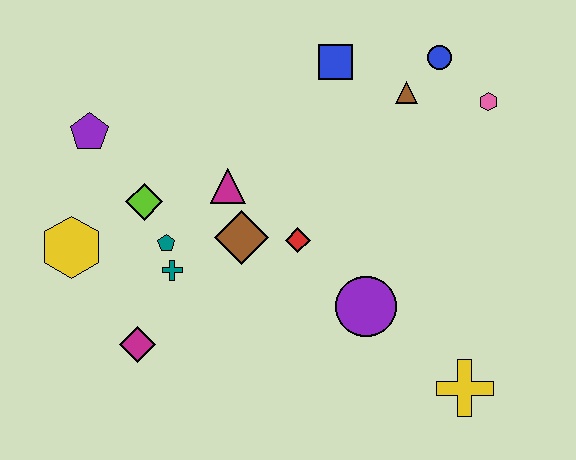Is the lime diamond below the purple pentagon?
Yes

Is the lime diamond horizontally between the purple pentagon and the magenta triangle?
Yes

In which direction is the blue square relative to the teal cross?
The blue square is above the teal cross.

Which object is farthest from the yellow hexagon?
The pink hexagon is farthest from the yellow hexagon.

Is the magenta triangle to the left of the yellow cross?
Yes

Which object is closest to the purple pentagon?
The lime diamond is closest to the purple pentagon.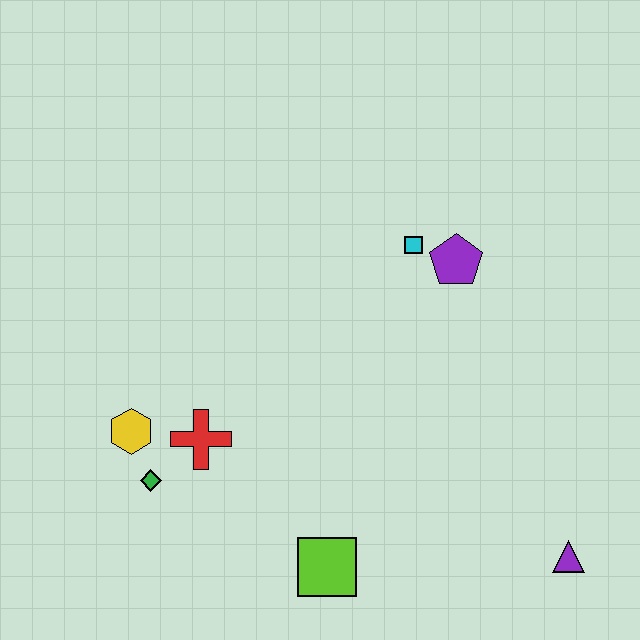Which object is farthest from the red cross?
The purple triangle is farthest from the red cross.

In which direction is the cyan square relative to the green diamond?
The cyan square is to the right of the green diamond.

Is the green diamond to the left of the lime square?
Yes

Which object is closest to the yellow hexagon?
The green diamond is closest to the yellow hexagon.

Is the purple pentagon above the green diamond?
Yes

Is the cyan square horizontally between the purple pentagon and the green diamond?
Yes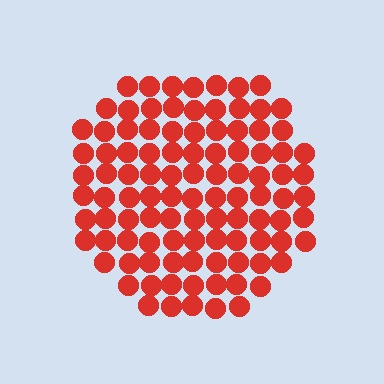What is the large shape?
The large shape is a circle.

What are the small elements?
The small elements are circles.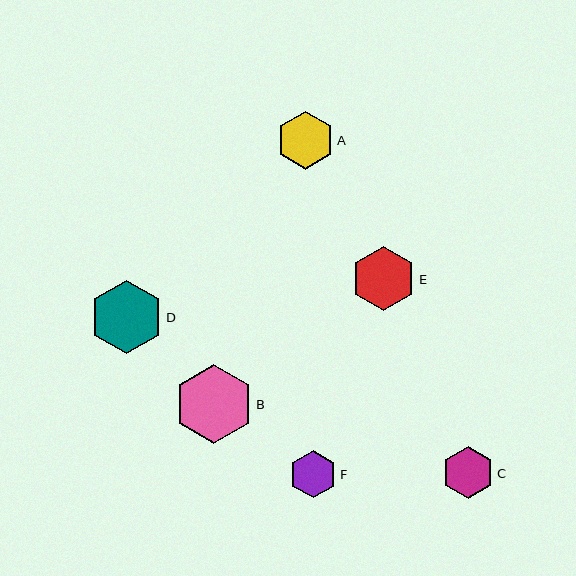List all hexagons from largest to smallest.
From largest to smallest: B, D, E, A, C, F.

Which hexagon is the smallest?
Hexagon F is the smallest with a size of approximately 47 pixels.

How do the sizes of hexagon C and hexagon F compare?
Hexagon C and hexagon F are approximately the same size.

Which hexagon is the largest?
Hexagon B is the largest with a size of approximately 79 pixels.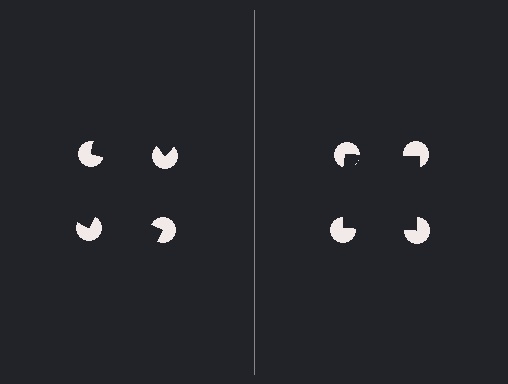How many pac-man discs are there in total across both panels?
8 — 4 on each side.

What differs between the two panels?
The pac-man discs are positioned identically on both sides; only the wedge orientations differ. On the right they align to a square; on the left they are misaligned.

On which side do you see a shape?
An illusory square appears on the right side. On the left side the wedge cuts are rotated, so no coherent shape forms.